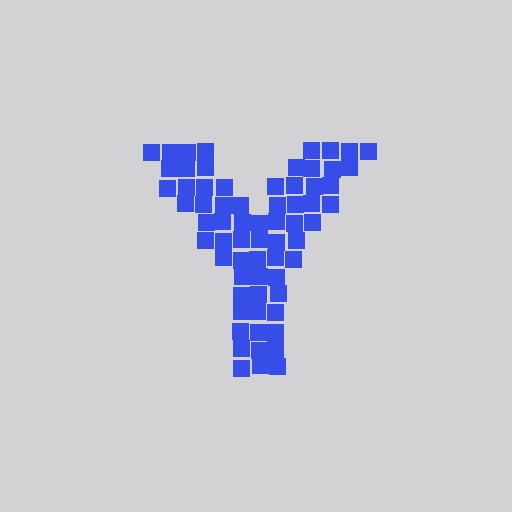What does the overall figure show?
The overall figure shows the letter Y.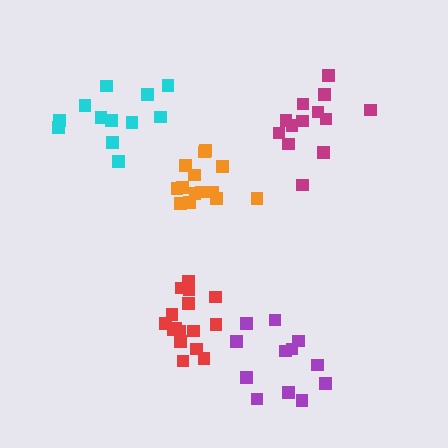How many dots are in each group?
Group 1: 12 dots, Group 2: 14 dots, Group 3: 16 dots, Group 4: 13 dots, Group 5: 12 dots (67 total).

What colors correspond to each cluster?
The clusters are colored: purple, orange, red, magenta, cyan.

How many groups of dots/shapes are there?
There are 5 groups.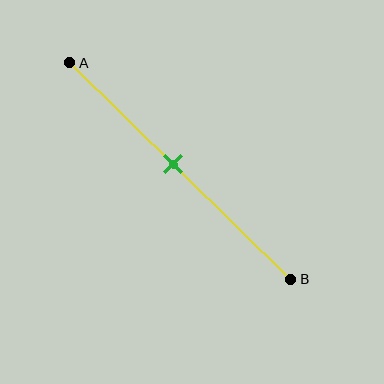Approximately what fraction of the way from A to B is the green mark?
The green mark is approximately 45% of the way from A to B.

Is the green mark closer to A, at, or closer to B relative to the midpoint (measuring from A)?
The green mark is closer to point A than the midpoint of segment AB.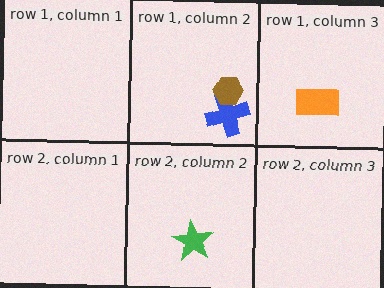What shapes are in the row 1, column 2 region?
The blue cross, the brown hexagon.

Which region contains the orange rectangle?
The row 1, column 3 region.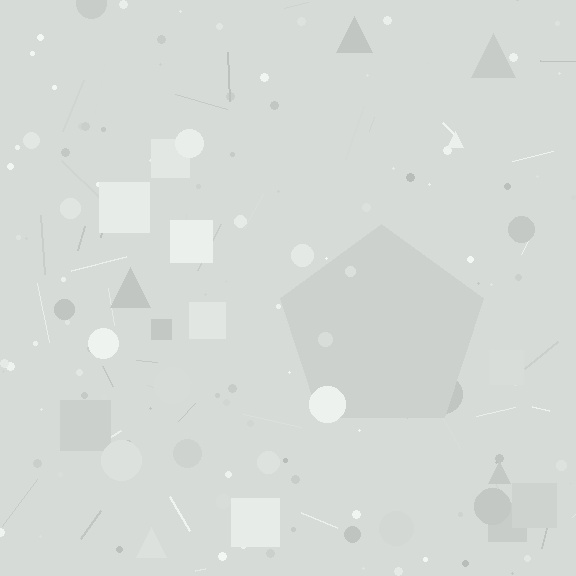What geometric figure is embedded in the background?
A pentagon is embedded in the background.